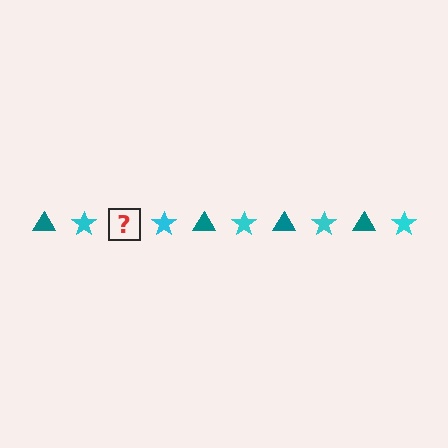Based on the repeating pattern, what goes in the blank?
The blank should be a teal triangle.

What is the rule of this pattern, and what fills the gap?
The rule is that the pattern alternates between teal triangle and cyan star. The gap should be filled with a teal triangle.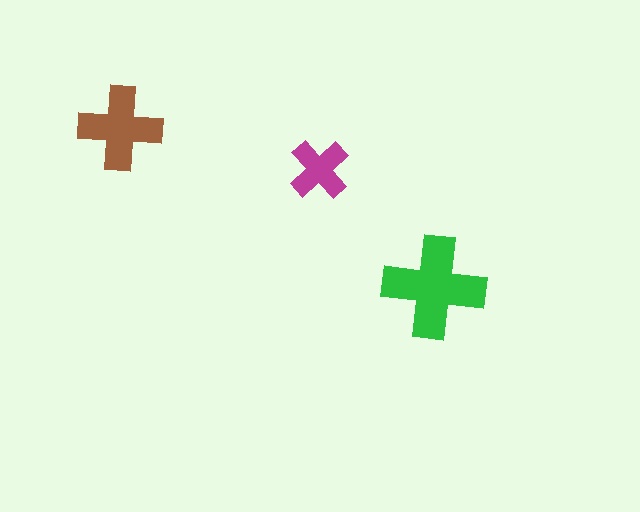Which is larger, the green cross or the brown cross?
The green one.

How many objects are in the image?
There are 3 objects in the image.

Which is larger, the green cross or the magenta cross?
The green one.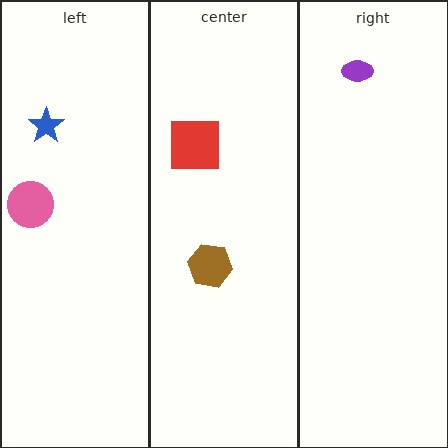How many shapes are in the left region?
2.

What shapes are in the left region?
The blue star, the pink circle.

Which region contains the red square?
The center region.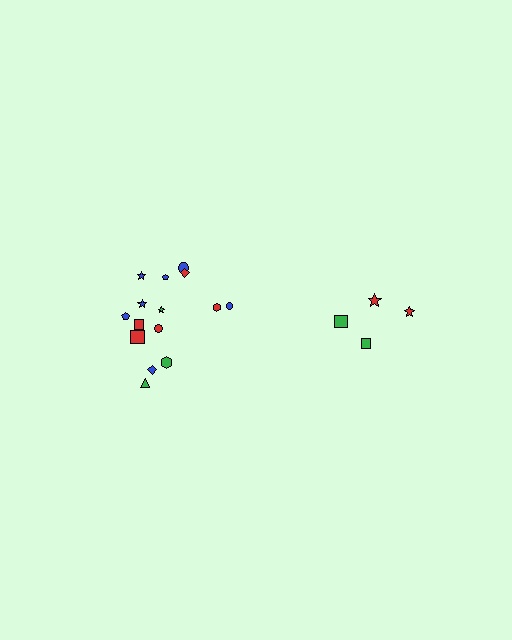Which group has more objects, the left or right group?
The left group.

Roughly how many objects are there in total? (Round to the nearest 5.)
Roughly 20 objects in total.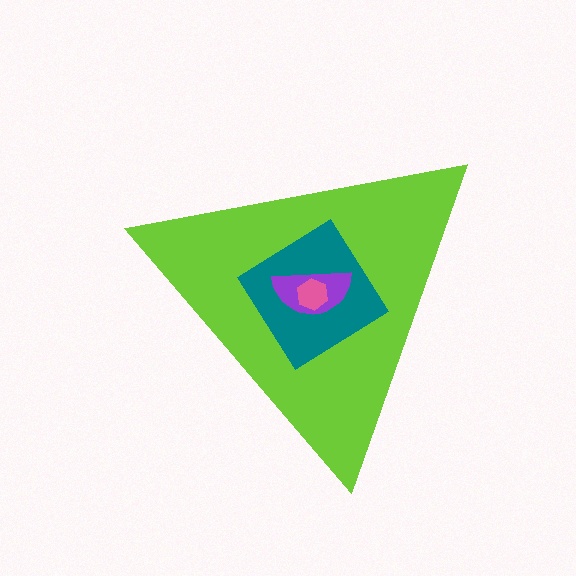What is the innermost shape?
The pink hexagon.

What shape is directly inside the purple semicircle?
The pink hexagon.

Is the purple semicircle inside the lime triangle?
Yes.